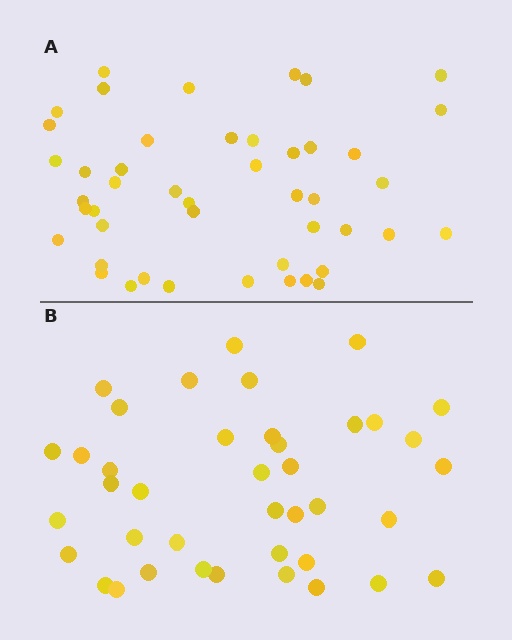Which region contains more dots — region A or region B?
Region A (the top region) has more dots.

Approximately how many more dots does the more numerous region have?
Region A has about 6 more dots than region B.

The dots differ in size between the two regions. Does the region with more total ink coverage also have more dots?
No. Region B has more total ink coverage because its dots are larger, but region A actually contains more individual dots. Total area can be misleading — the number of items is what matters here.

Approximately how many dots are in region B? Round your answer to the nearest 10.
About 40 dots.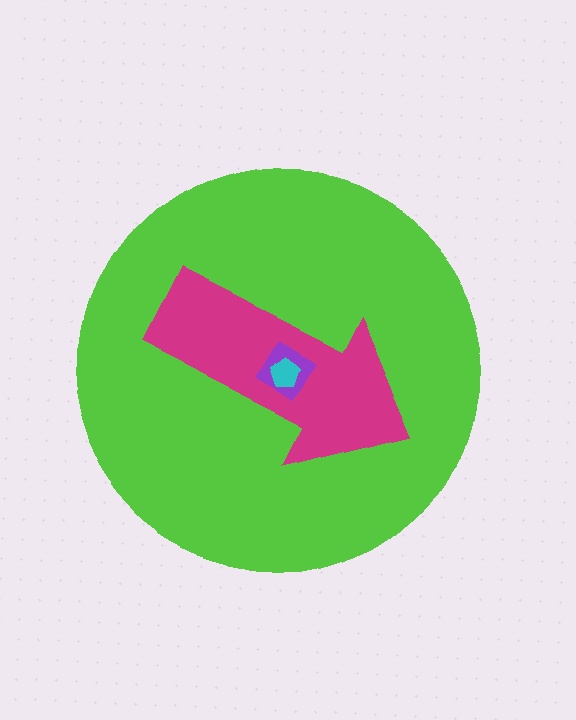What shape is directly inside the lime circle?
The magenta arrow.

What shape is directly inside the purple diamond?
The cyan pentagon.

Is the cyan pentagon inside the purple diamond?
Yes.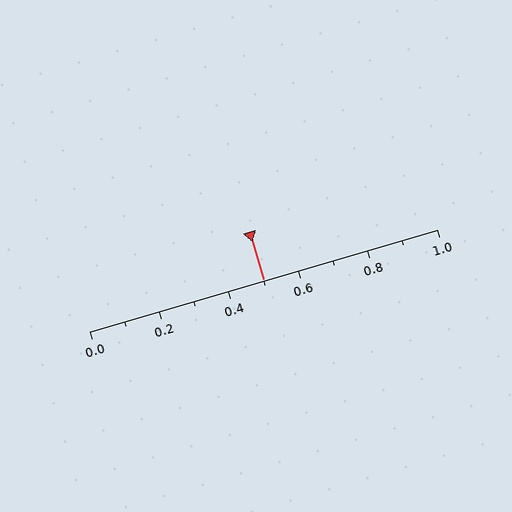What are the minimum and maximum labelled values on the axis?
The axis runs from 0.0 to 1.0.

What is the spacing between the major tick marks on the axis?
The major ticks are spaced 0.2 apart.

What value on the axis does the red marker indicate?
The marker indicates approximately 0.5.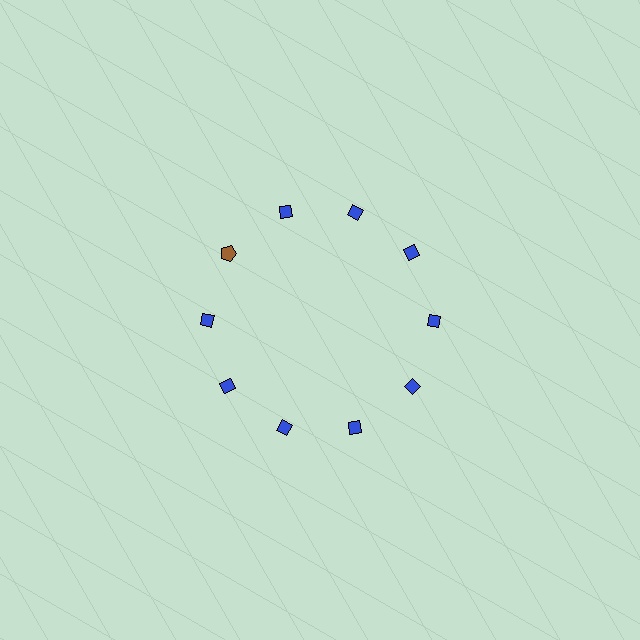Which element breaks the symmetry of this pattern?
The brown pentagon at roughly the 10 o'clock position breaks the symmetry. All other shapes are blue diamonds.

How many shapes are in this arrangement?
There are 10 shapes arranged in a ring pattern.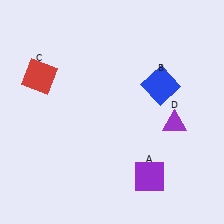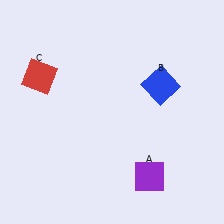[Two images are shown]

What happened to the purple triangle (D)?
The purple triangle (D) was removed in Image 2. It was in the bottom-right area of Image 1.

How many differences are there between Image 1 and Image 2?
There is 1 difference between the two images.